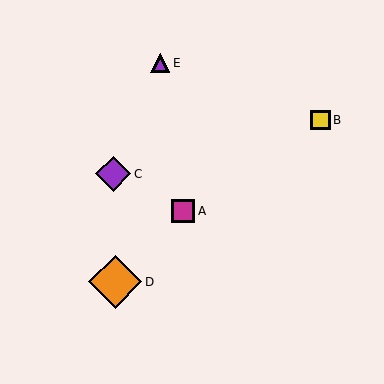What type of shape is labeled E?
Shape E is a purple triangle.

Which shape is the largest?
The orange diamond (labeled D) is the largest.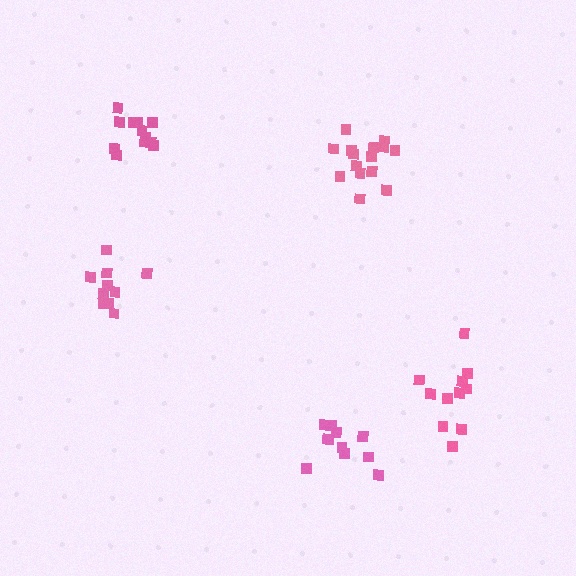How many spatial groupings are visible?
There are 5 spatial groupings.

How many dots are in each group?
Group 1: 11 dots, Group 2: 15 dots, Group 3: 12 dots, Group 4: 10 dots, Group 5: 11 dots (59 total).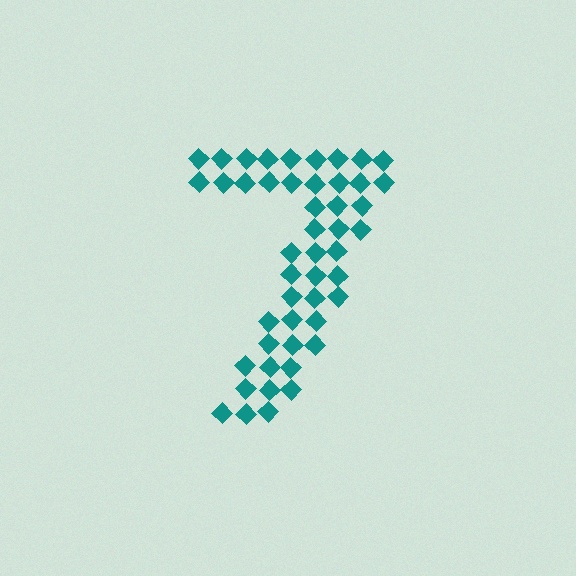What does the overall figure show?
The overall figure shows the digit 7.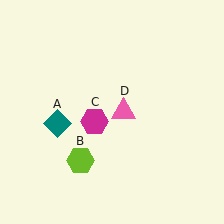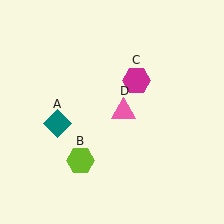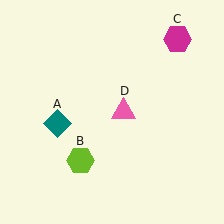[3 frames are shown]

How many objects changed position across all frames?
1 object changed position: magenta hexagon (object C).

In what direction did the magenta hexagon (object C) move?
The magenta hexagon (object C) moved up and to the right.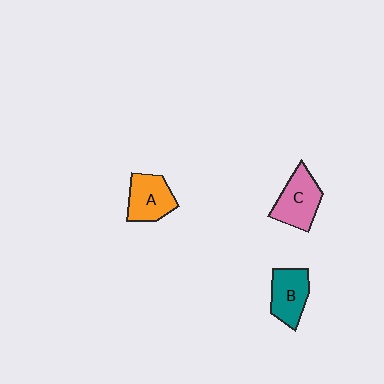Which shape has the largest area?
Shape C (pink).